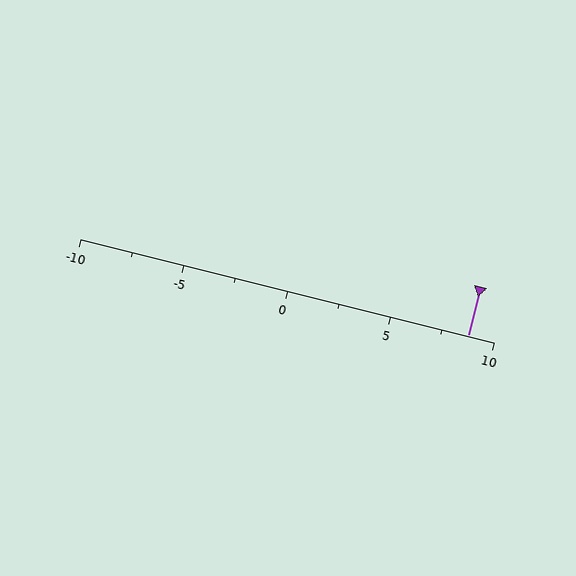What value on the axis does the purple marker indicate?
The marker indicates approximately 8.8.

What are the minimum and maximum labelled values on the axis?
The axis runs from -10 to 10.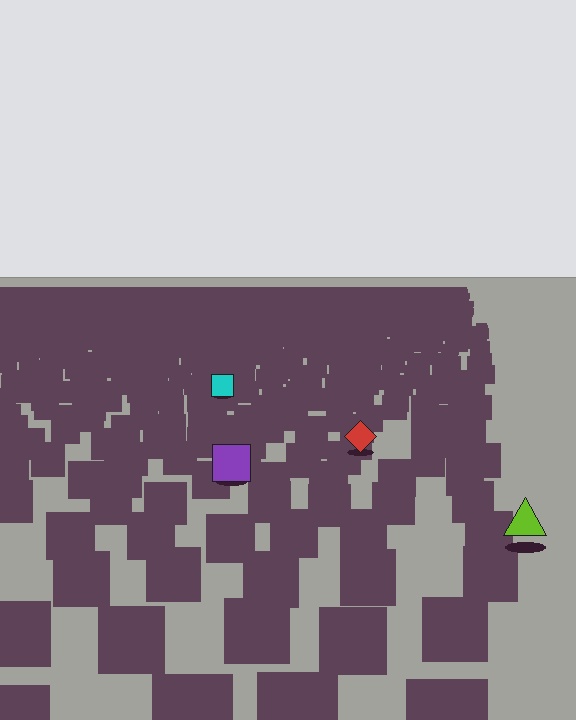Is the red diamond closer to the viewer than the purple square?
No. The purple square is closer — you can tell from the texture gradient: the ground texture is coarser near it.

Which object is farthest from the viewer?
The cyan square is farthest from the viewer. It appears smaller and the ground texture around it is denser.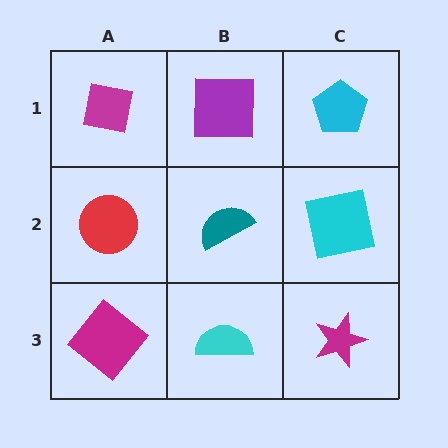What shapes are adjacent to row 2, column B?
A purple square (row 1, column B), a cyan semicircle (row 3, column B), a red circle (row 2, column A), a cyan square (row 2, column C).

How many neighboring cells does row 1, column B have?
3.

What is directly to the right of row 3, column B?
A magenta star.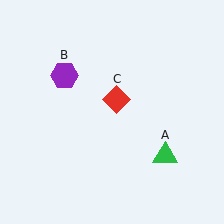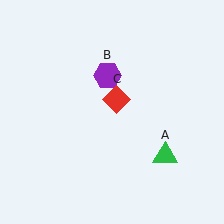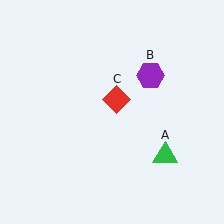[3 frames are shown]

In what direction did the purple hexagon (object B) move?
The purple hexagon (object B) moved right.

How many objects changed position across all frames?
1 object changed position: purple hexagon (object B).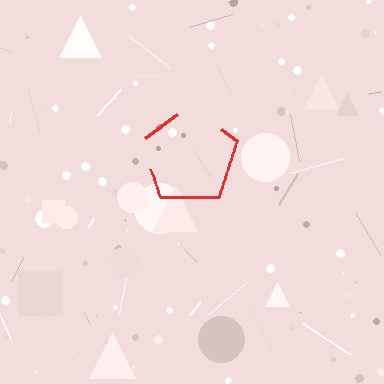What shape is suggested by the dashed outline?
The dashed outline suggests a pentagon.